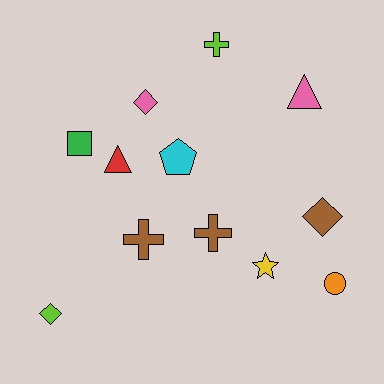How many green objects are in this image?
There is 1 green object.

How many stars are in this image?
There is 1 star.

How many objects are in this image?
There are 12 objects.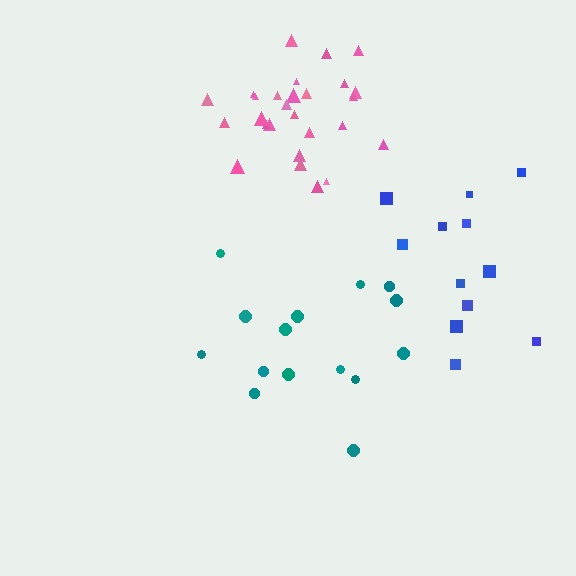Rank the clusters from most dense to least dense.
pink, teal, blue.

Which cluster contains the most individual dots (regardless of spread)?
Pink (27).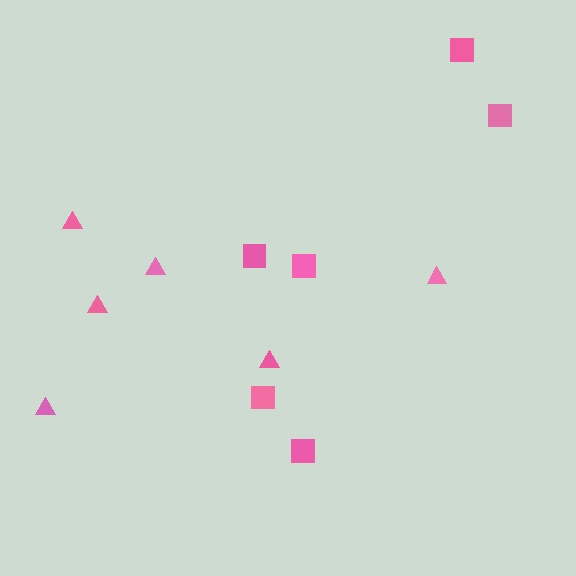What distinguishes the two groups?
There are 2 groups: one group of triangles (6) and one group of squares (6).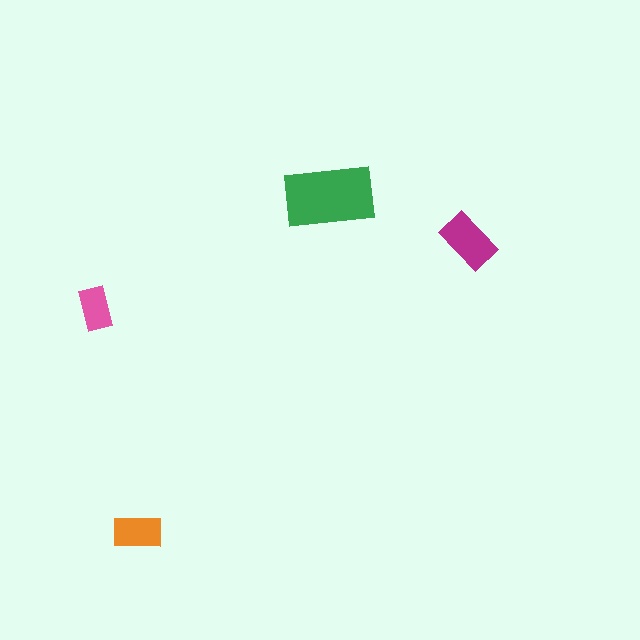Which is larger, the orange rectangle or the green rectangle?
The green one.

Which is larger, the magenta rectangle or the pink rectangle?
The magenta one.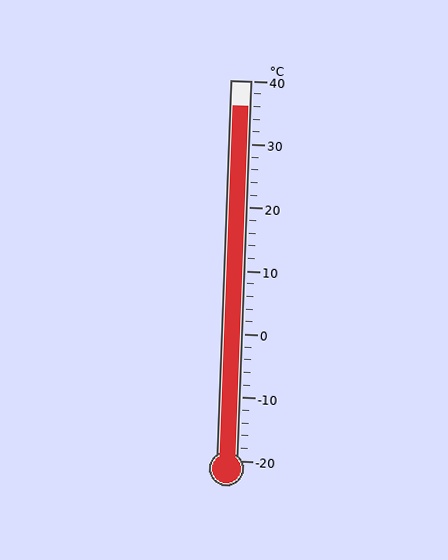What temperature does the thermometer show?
The thermometer shows approximately 36°C.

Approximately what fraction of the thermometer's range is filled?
The thermometer is filled to approximately 95% of its range.